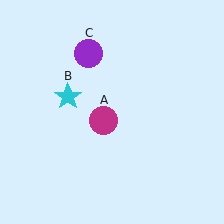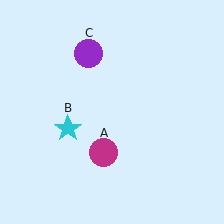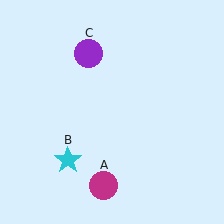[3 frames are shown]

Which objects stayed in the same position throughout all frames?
Purple circle (object C) remained stationary.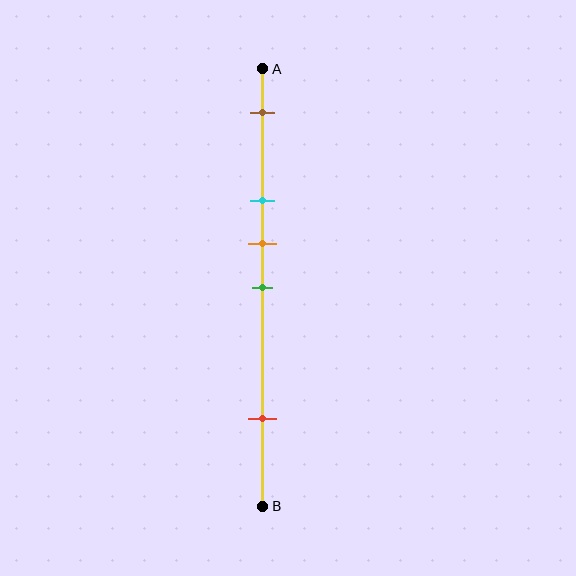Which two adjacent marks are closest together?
The orange and green marks are the closest adjacent pair.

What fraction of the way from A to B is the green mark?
The green mark is approximately 50% (0.5) of the way from A to B.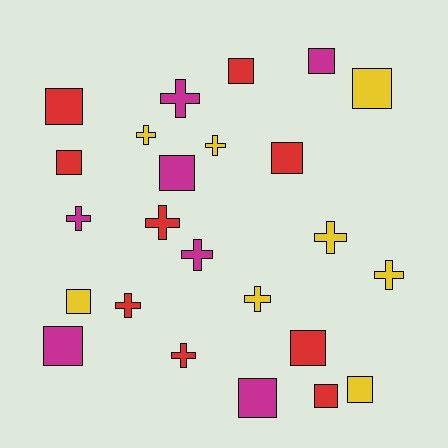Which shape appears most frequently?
Square, with 13 objects.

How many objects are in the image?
There are 24 objects.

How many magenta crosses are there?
There are 3 magenta crosses.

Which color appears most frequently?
Red, with 9 objects.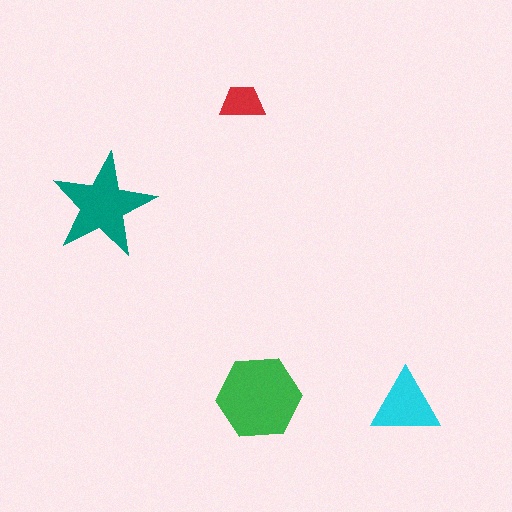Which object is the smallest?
The red trapezoid.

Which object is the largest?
The green hexagon.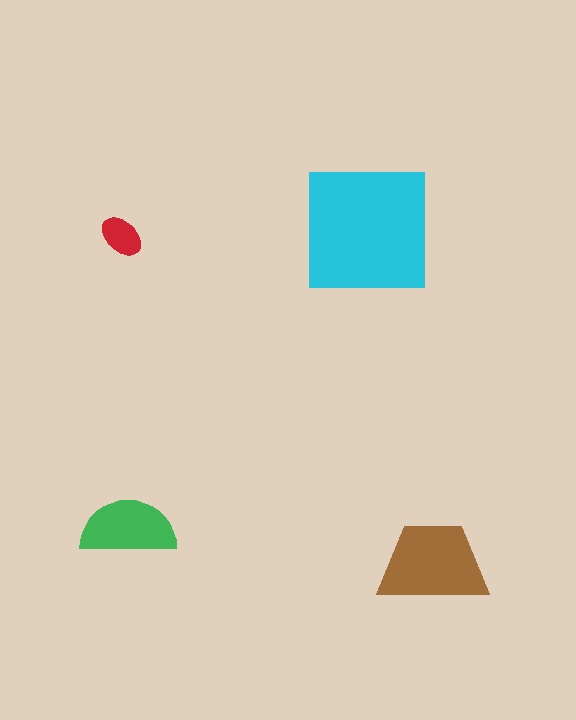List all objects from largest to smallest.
The cyan square, the brown trapezoid, the green semicircle, the red ellipse.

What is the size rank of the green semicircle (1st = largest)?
3rd.